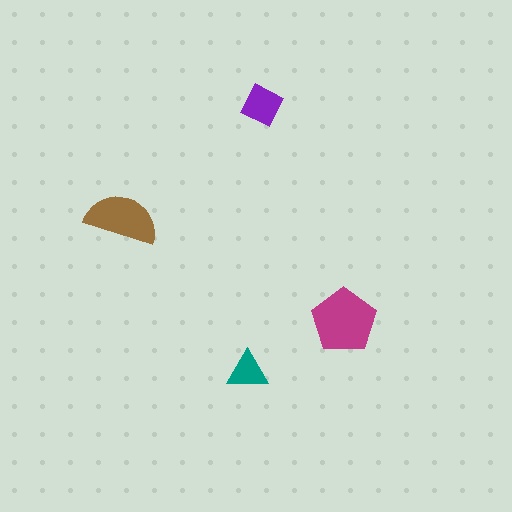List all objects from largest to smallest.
The magenta pentagon, the brown semicircle, the purple square, the teal triangle.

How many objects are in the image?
There are 4 objects in the image.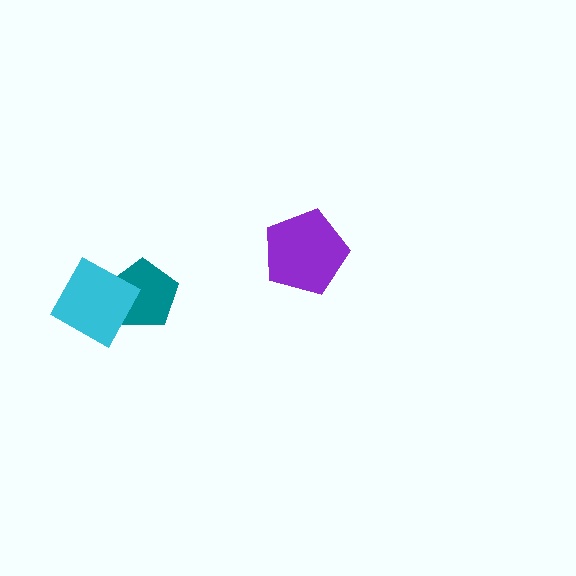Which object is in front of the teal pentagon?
The cyan diamond is in front of the teal pentagon.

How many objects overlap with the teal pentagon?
1 object overlaps with the teal pentagon.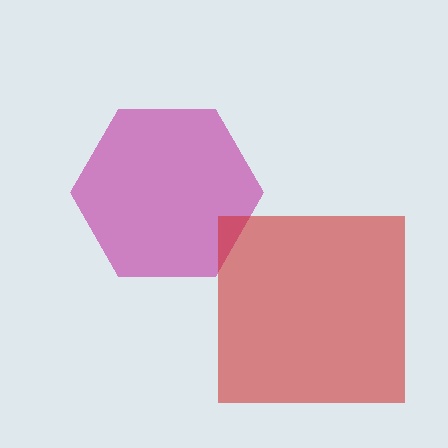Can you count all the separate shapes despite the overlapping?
Yes, there are 2 separate shapes.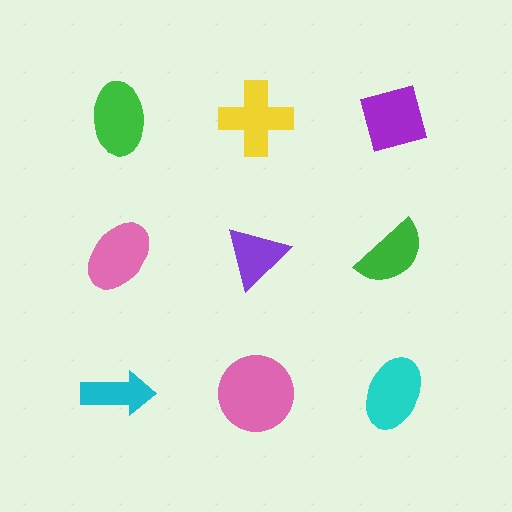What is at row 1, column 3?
A purple diamond.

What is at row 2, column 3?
A green semicircle.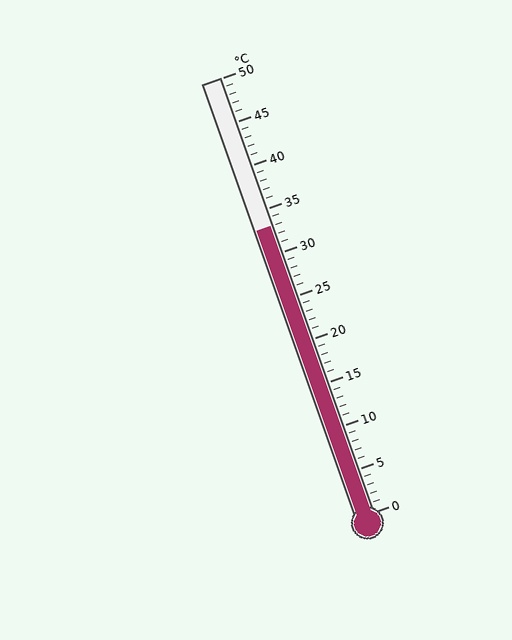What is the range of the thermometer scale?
The thermometer scale ranges from 0°C to 50°C.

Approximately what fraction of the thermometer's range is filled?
The thermometer is filled to approximately 65% of its range.